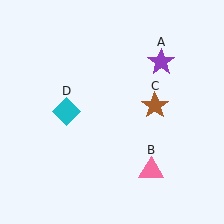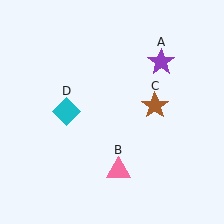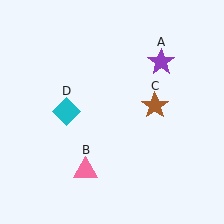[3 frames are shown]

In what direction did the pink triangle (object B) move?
The pink triangle (object B) moved left.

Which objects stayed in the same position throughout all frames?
Purple star (object A) and brown star (object C) and cyan diamond (object D) remained stationary.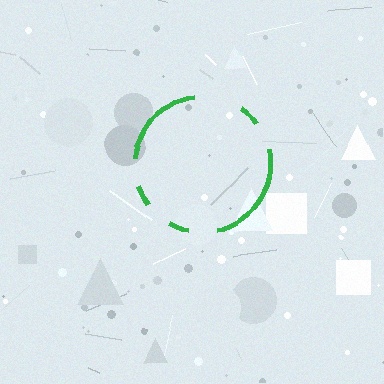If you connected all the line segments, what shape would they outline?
They would outline a circle.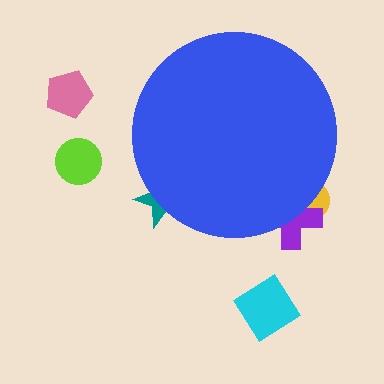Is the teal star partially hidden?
Yes, the teal star is partially hidden behind the blue circle.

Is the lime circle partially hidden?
No, the lime circle is fully visible.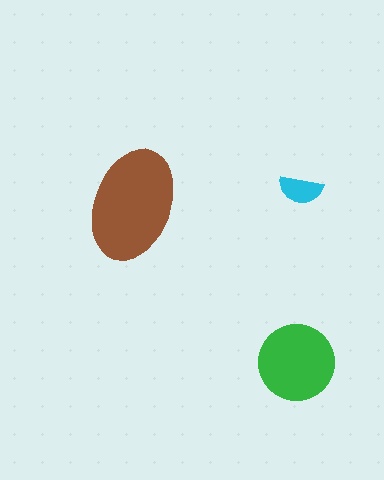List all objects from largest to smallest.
The brown ellipse, the green circle, the cyan semicircle.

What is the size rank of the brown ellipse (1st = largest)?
1st.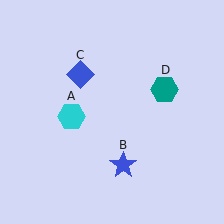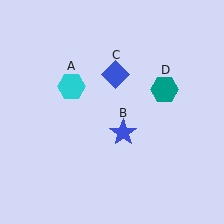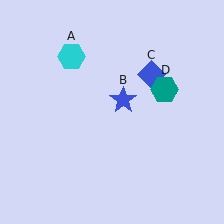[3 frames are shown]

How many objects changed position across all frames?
3 objects changed position: cyan hexagon (object A), blue star (object B), blue diamond (object C).